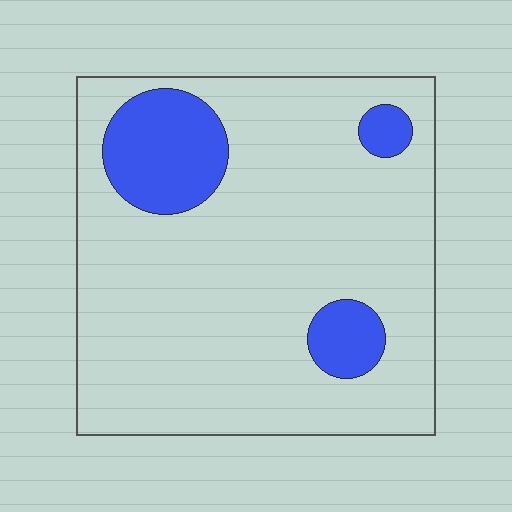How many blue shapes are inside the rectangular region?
3.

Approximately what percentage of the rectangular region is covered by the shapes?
Approximately 15%.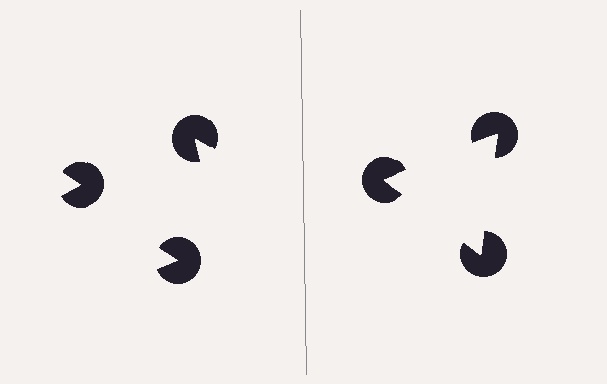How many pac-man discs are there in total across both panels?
6 — 3 on each side.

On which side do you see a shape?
An illusory triangle appears on the right side. On the left side the wedge cuts are rotated, so no coherent shape forms.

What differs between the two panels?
The pac-man discs are positioned identically on both sides; only the wedge orientations differ. On the right they align to a triangle; on the left they are misaligned.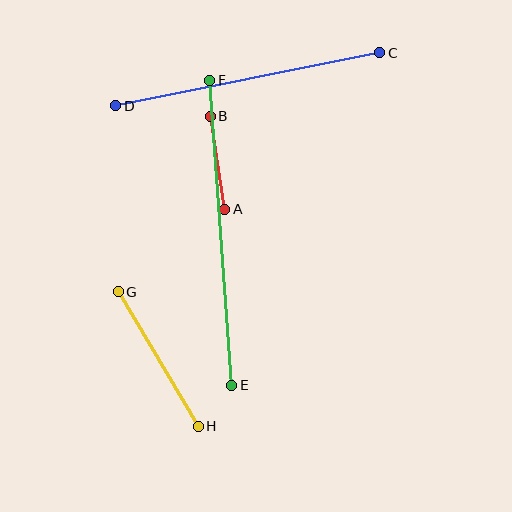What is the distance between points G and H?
The distance is approximately 156 pixels.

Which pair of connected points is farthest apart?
Points E and F are farthest apart.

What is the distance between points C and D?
The distance is approximately 269 pixels.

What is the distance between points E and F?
The distance is approximately 306 pixels.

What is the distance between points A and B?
The distance is approximately 94 pixels.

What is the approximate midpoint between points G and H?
The midpoint is at approximately (158, 359) pixels.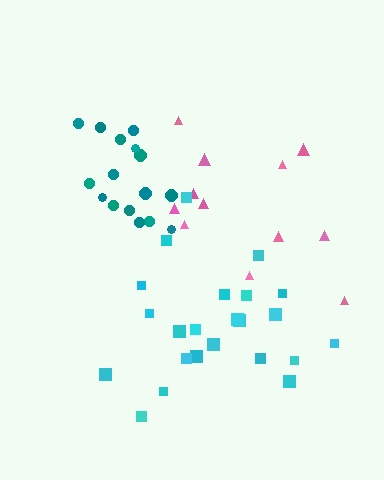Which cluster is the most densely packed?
Teal.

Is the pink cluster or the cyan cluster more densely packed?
Cyan.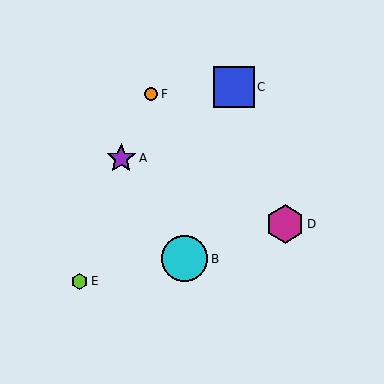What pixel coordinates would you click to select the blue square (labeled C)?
Click at (234, 87) to select the blue square C.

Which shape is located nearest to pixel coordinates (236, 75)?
The blue square (labeled C) at (234, 87) is nearest to that location.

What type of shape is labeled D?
Shape D is a magenta hexagon.